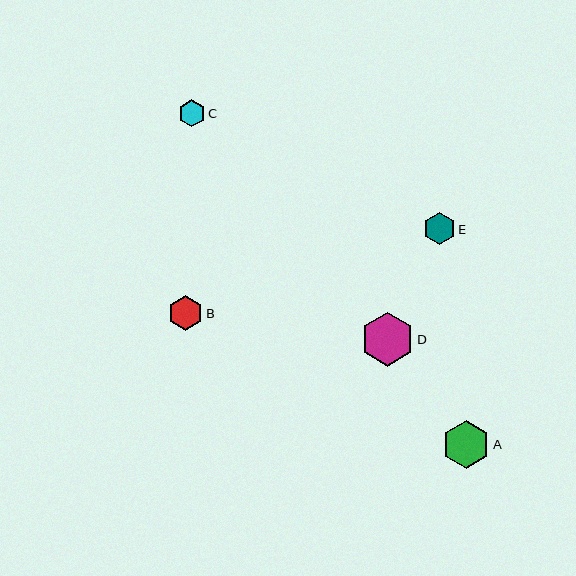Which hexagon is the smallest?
Hexagon C is the smallest with a size of approximately 27 pixels.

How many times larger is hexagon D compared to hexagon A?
Hexagon D is approximately 1.1 times the size of hexagon A.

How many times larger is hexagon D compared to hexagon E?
Hexagon D is approximately 1.7 times the size of hexagon E.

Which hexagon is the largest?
Hexagon D is the largest with a size of approximately 54 pixels.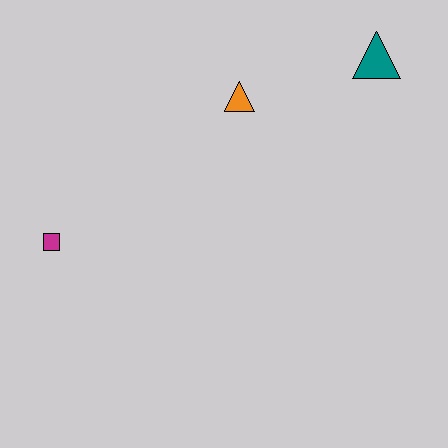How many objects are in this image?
There are 3 objects.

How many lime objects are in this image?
There are no lime objects.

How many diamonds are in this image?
There are no diamonds.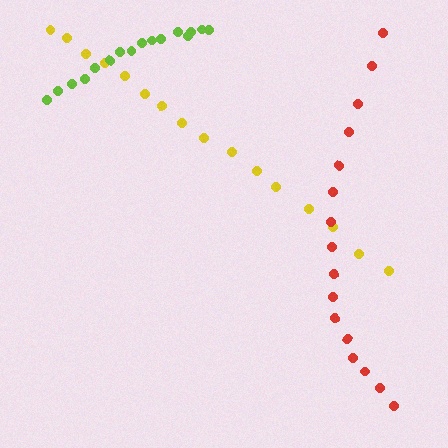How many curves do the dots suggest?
There are 3 distinct paths.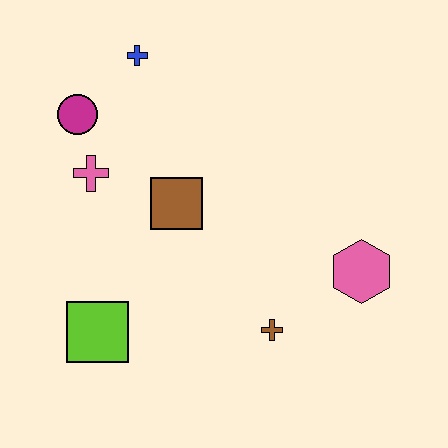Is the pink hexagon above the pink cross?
No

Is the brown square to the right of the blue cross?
Yes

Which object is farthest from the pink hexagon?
The magenta circle is farthest from the pink hexagon.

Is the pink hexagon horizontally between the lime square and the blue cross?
No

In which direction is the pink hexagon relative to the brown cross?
The pink hexagon is to the right of the brown cross.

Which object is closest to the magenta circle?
The pink cross is closest to the magenta circle.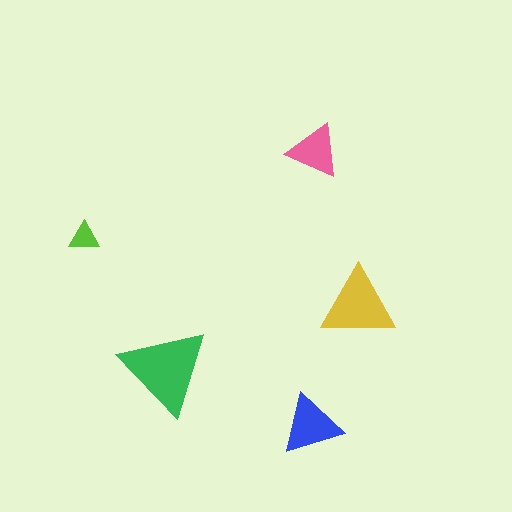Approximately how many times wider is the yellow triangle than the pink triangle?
About 1.5 times wider.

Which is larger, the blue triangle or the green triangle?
The green one.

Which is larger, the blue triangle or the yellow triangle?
The yellow one.